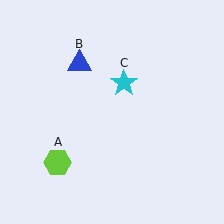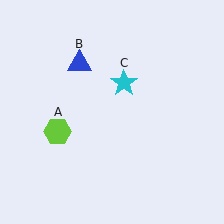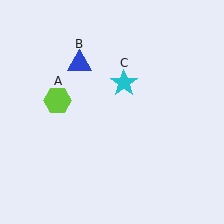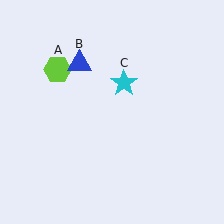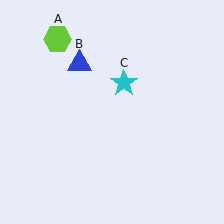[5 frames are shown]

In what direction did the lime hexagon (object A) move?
The lime hexagon (object A) moved up.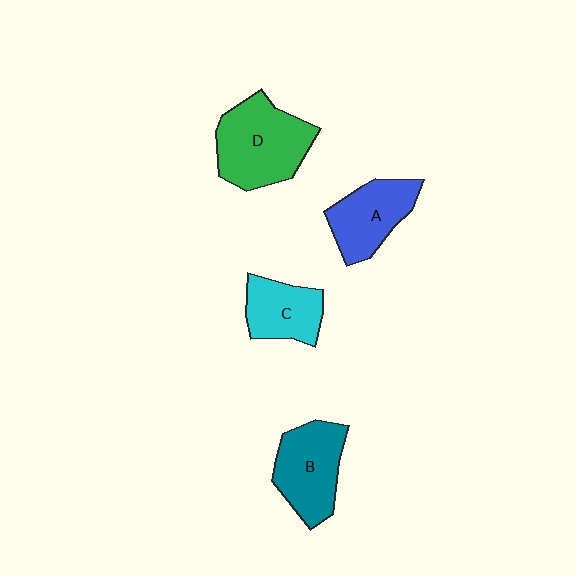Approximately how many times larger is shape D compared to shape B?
Approximately 1.2 times.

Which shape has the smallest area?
Shape C (cyan).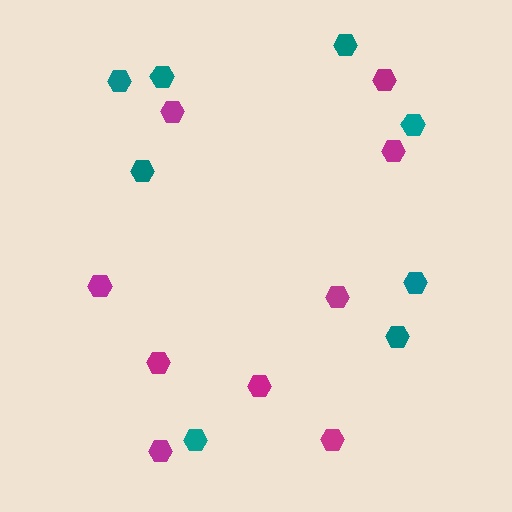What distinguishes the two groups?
There are 2 groups: one group of teal hexagons (8) and one group of magenta hexagons (9).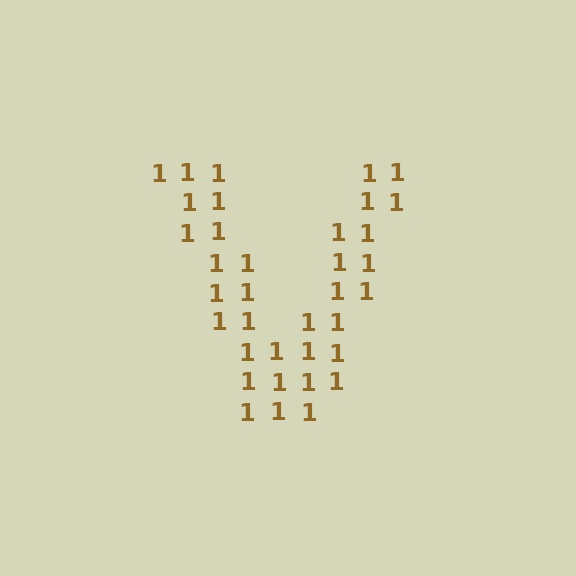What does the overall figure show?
The overall figure shows the letter V.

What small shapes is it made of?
It is made of small digit 1's.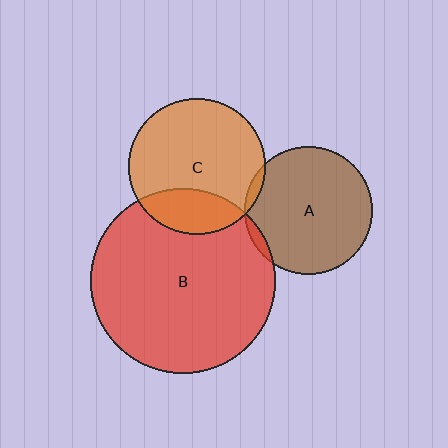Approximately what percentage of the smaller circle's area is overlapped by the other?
Approximately 25%.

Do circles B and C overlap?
Yes.